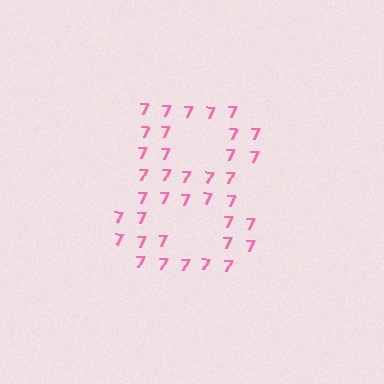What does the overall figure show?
The overall figure shows the digit 8.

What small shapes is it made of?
It is made of small digit 7's.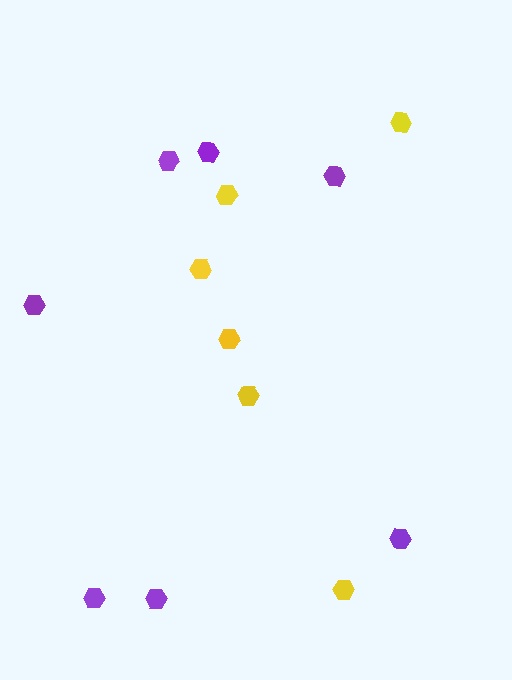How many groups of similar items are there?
There are 2 groups: one group of yellow hexagons (6) and one group of purple hexagons (7).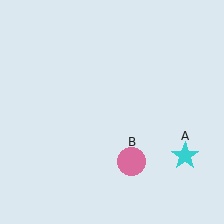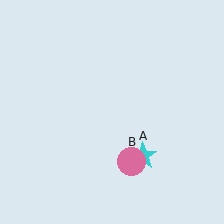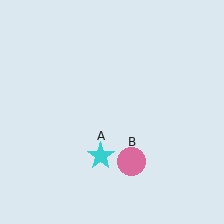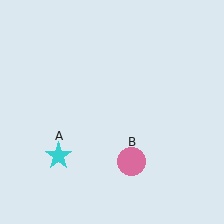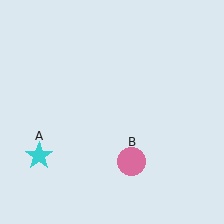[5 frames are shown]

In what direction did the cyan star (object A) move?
The cyan star (object A) moved left.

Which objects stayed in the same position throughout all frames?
Pink circle (object B) remained stationary.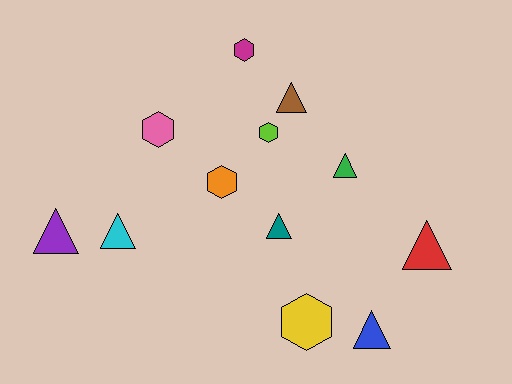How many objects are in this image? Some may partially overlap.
There are 12 objects.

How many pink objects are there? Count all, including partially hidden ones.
There is 1 pink object.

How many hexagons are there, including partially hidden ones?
There are 5 hexagons.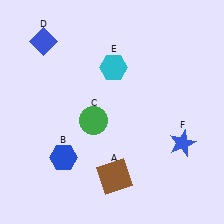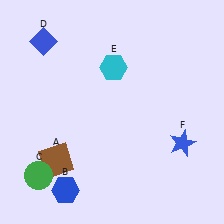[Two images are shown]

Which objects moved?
The objects that moved are: the brown square (A), the blue hexagon (B), the green circle (C).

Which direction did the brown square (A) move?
The brown square (A) moved left.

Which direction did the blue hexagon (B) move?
The blue hexagon (B) moved down.